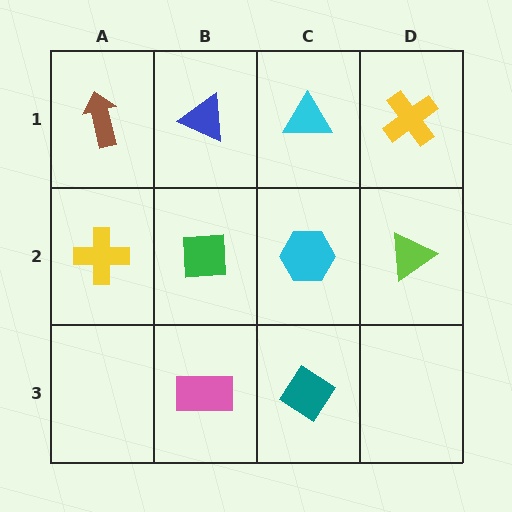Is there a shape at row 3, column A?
No, that cell is empty.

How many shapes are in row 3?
2 shapes.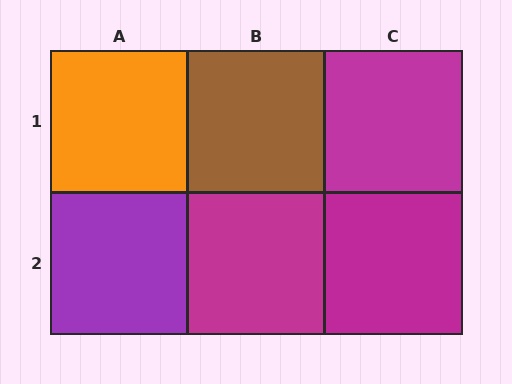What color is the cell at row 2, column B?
Magenta.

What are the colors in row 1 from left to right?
Orange, brown, magenta.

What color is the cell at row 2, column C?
Magenta.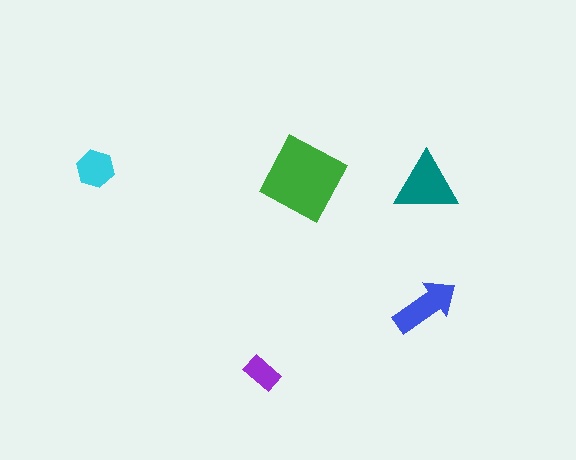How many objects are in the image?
There are 5 objects in the image.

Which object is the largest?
The green diamond.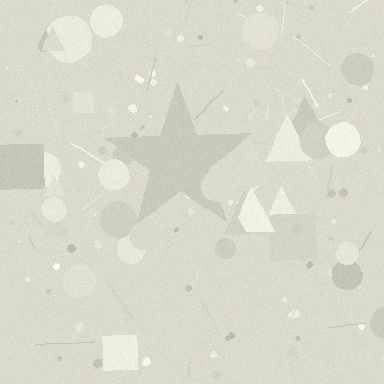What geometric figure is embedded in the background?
A star is embedded in the background.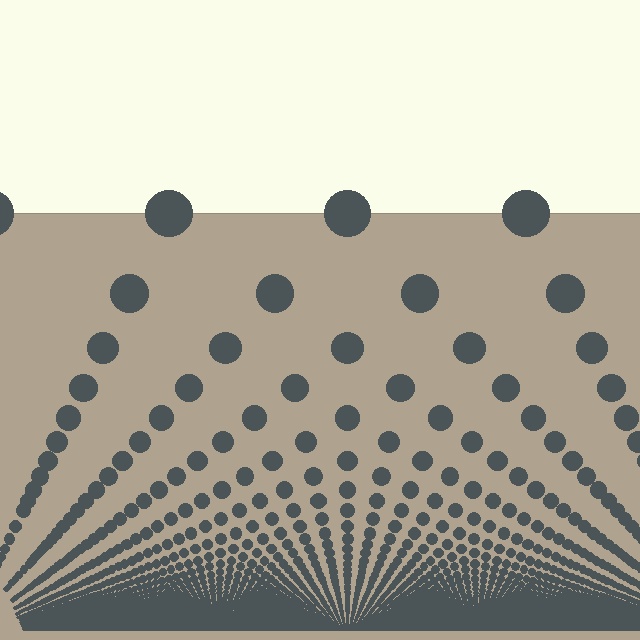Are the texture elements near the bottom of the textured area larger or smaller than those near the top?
Smaller. The gradient is inverted — elements near the bottom are smaller and denser.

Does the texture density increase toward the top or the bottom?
Density increases toward the bottom.